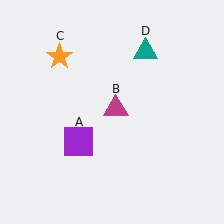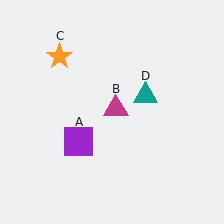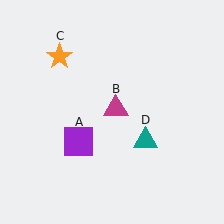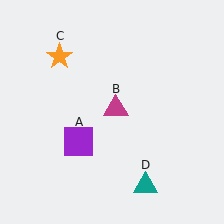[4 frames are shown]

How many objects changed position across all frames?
1 object changed position: teal triangle (object D).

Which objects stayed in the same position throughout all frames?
Purple square (object A) and magenta triangle (object B) and orange star (object C) remained stationary.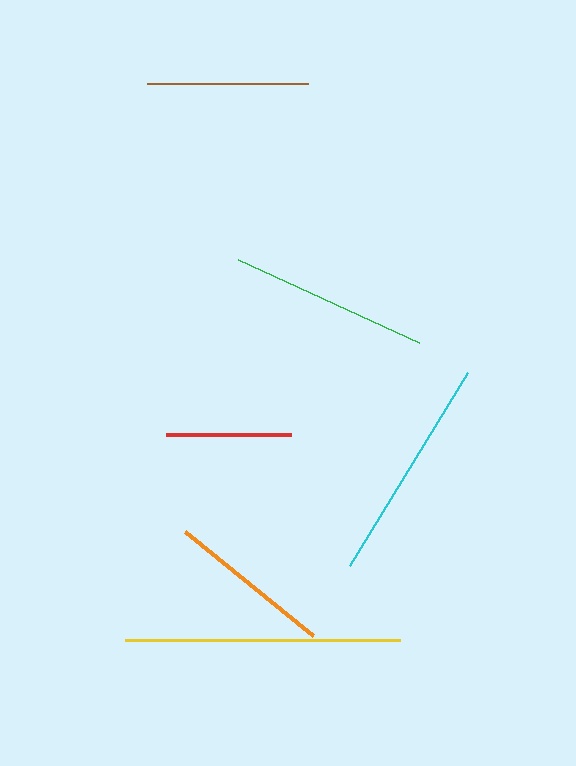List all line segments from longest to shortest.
From longest to shortest: yellow, cyan, green, orange, brown, red.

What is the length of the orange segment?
The orange segment is approximately 165 pixels long.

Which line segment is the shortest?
The red line is the shortest at approximately 124 pixels.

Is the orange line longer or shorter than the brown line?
The orange line is longer than the brown line.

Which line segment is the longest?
The yellow line is the longest at approximately 276 pixels.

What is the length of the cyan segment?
The cyan segment is approximately 226 pixels long.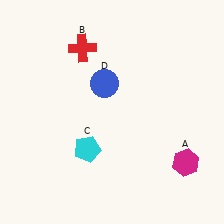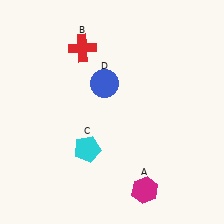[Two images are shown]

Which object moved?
The magenta hexagon (A) moved left.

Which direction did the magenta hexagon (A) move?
The magenta hexagon (A) moved left.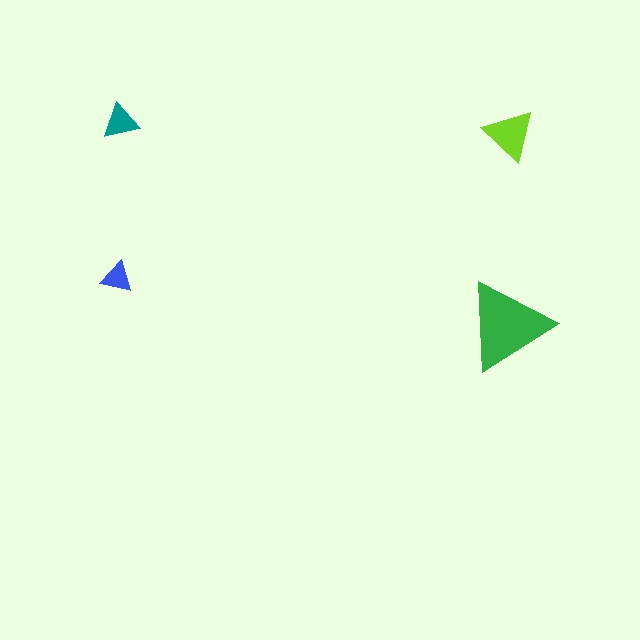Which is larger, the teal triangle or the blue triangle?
The teal one.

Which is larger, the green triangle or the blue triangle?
The green one.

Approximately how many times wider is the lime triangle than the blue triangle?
About 1.5 times wider.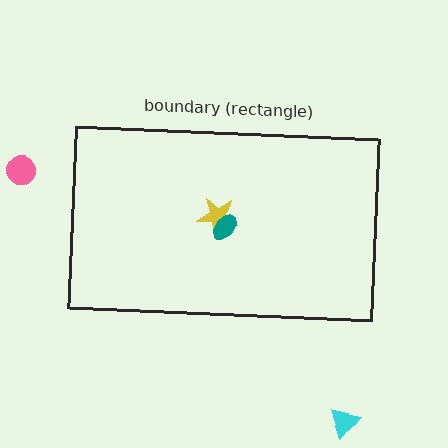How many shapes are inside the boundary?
2 inside, 2 outside.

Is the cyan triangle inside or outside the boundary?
Outside.